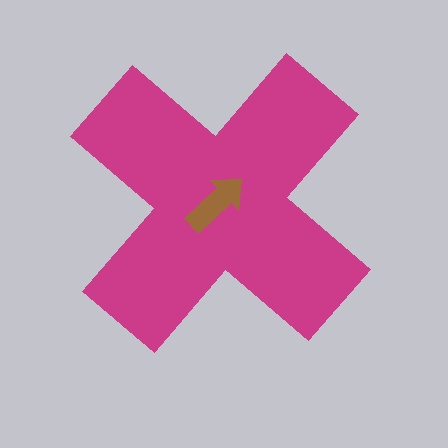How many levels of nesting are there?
2.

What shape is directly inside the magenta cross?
The brown arrow.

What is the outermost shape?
The magenta cross.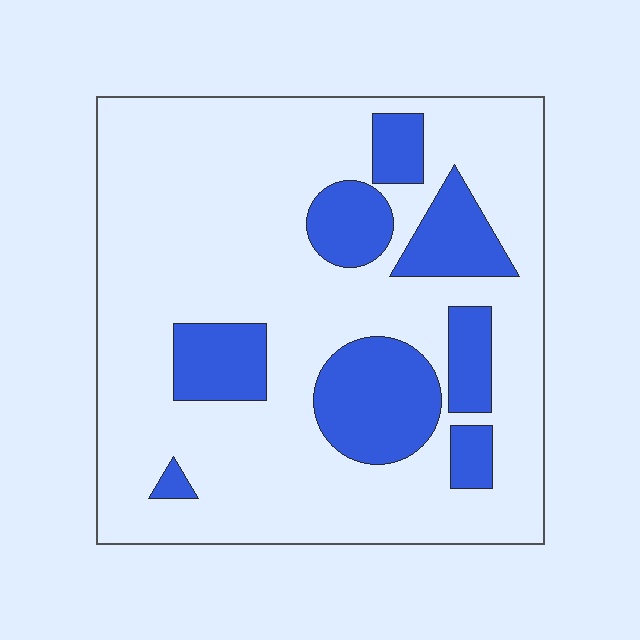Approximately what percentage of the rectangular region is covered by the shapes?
Approximately 25%.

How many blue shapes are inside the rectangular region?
8.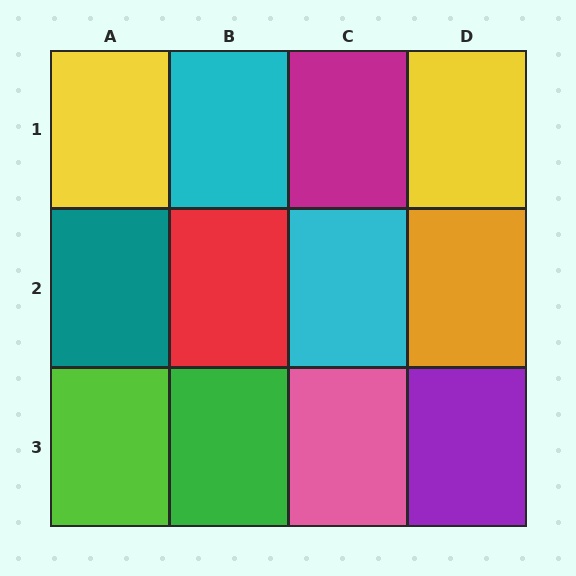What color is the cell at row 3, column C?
Pink.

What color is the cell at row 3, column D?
Purple.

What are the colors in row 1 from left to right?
Yellow, cyan, magenta, yellow.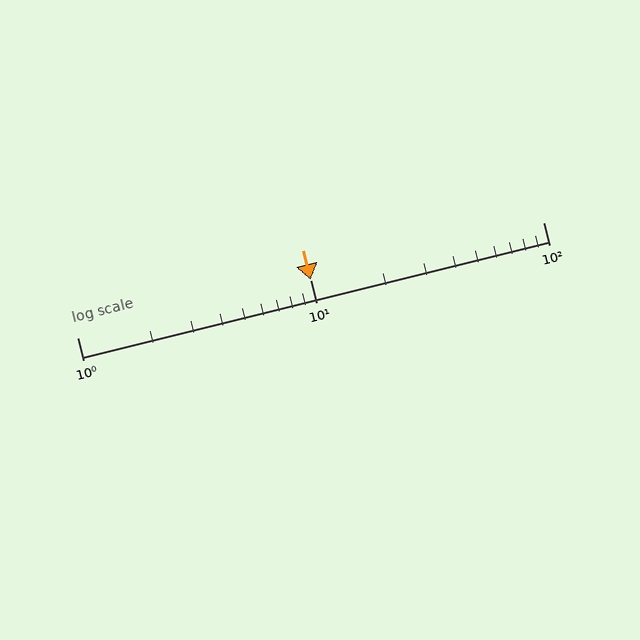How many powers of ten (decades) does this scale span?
The scale spans 2 decades, from 1 to 100.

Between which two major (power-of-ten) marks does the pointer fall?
The pointer is between 10 and 100.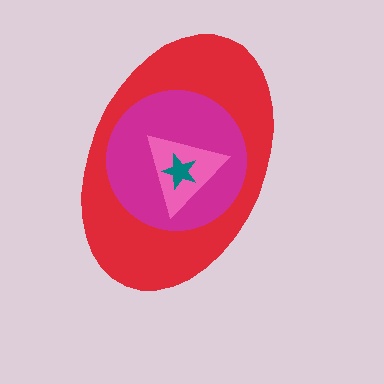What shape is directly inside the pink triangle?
The teal star.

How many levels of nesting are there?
4.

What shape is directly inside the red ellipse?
The magenta circle.